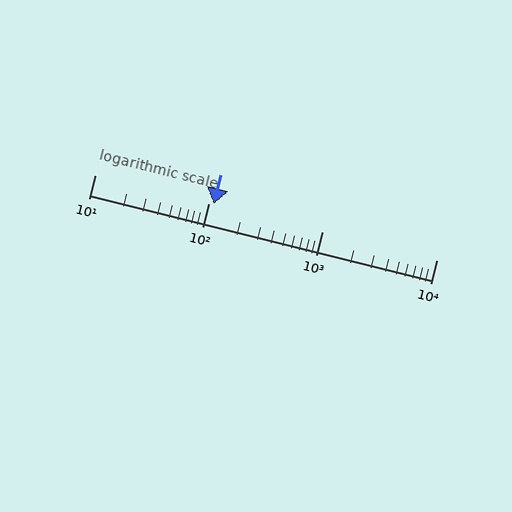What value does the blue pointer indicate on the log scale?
The pointer indicates approximately 110.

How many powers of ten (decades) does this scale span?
The scale spans 3 decades, from 10 to 10000.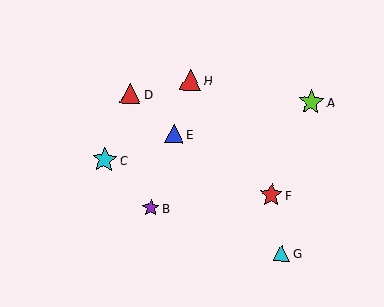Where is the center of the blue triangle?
The center of the blue triangle is at (174, 134).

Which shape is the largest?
The lime star (labeled A) is the largest.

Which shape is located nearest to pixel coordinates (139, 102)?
The red triangle (labeled D) at (131, 93) is nearest to that location.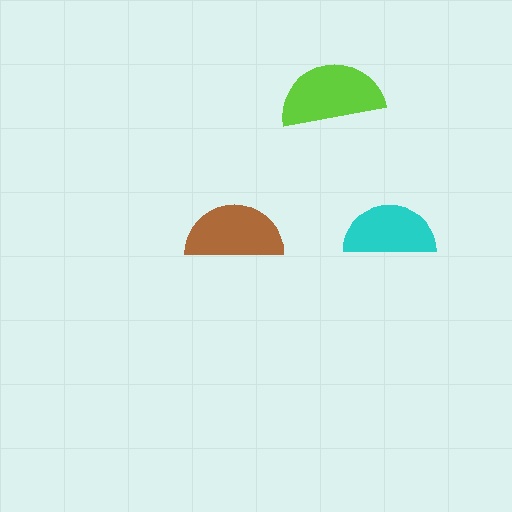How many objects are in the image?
There are 3 objects in the image.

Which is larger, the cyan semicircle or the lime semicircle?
The lime one.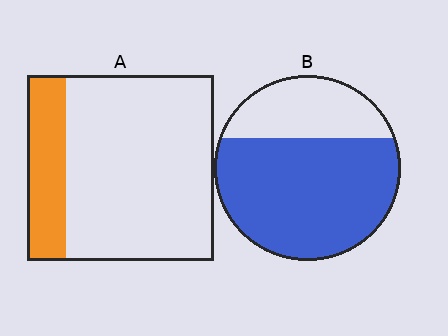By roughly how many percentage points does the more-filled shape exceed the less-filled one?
By roughly 50 percentage points (B over A).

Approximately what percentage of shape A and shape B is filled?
A is approximately 20% and B is approximately 70%.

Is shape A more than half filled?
No.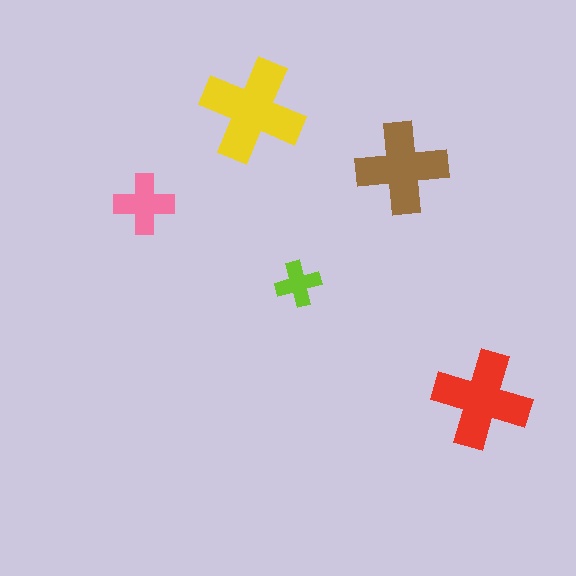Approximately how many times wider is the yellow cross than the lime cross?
About 2.5 times wider.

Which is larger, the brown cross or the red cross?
The red one.